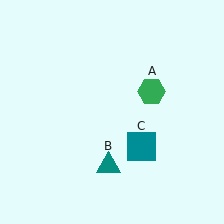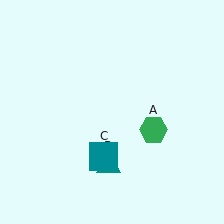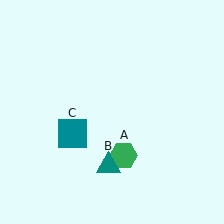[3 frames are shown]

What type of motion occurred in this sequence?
The green hexagon (object A), teal square (object C) rotated clockwise around the center of the scene.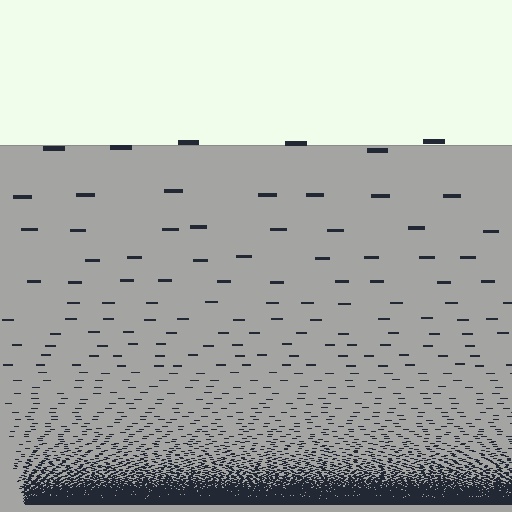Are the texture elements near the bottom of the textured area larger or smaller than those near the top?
Smaller. The gradient is inverted — elements near the bottom are smaller and denser.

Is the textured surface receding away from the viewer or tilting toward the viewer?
The surface appears to tilt toward the viewer. Texture elements get larger and sparser toward the top.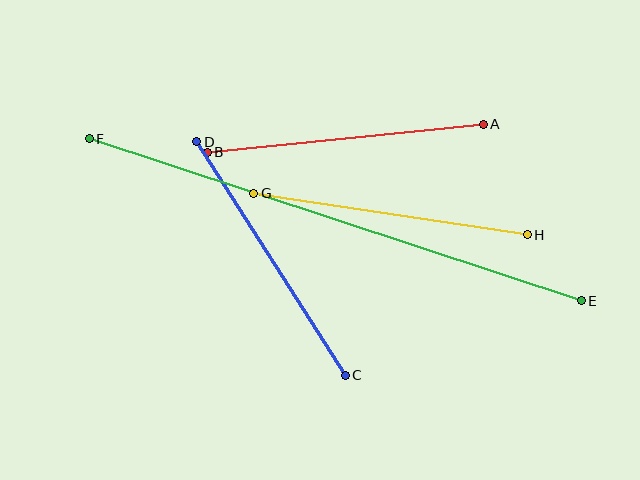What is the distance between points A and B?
The distance is approximately 278 pixels.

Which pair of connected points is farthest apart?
Points E and F are farthest apart.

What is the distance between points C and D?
The distance is approximately 277 pixels.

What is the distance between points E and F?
The distance is approximately 519 pixels.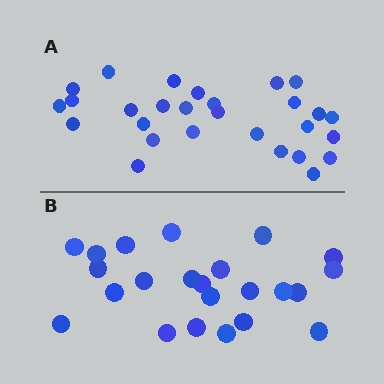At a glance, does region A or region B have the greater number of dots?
Region A (the top region) has more dots.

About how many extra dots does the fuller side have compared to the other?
Region A has about 5 more dots than region B.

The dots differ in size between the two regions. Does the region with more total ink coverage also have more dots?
No. Region B has more total ink coverage because its dots are larger, but region A actually contains more individual dots. Total area can be misleading — the number of items is what matters here.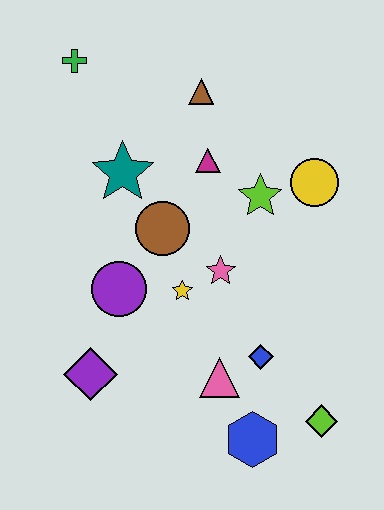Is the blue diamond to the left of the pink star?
No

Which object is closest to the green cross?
The teal star is closest to the green cross.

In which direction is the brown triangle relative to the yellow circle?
The brown triangle is to the left of the yellow circle.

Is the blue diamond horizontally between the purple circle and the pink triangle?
No